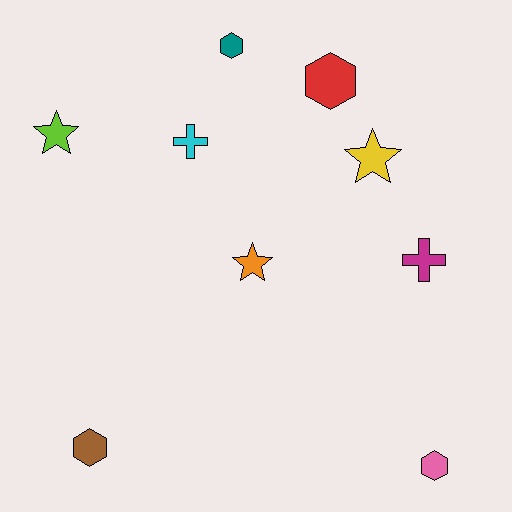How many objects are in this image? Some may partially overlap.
There are 9 objects.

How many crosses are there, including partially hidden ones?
There are 2 crosses.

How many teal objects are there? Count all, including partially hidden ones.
There is 1 teal object.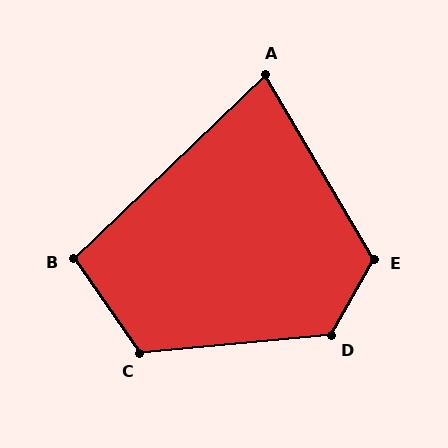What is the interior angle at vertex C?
Approximately 119 degrees (obtuse).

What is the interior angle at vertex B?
Approximately 99 degrees (obtuse).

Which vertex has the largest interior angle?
D, at approximately 125 degrees.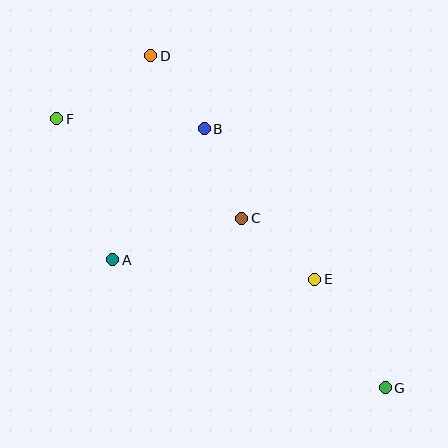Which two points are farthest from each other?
Points F and G are farthest from each other.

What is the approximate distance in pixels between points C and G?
The distance between C and G is approximately 222 pixels.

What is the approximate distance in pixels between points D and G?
The distance between D and G is approximately 406 pixels.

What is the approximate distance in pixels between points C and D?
The distance between C and D is approximately 186 pixels.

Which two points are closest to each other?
Points B and D are closest to each other.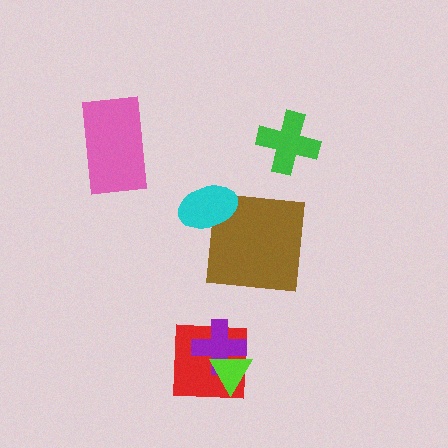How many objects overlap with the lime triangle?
2 objects overlap with the lime triangle.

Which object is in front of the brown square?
The cyan ellipse is in front of the brown square.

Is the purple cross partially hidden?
Yes, it is partially covered by another shape.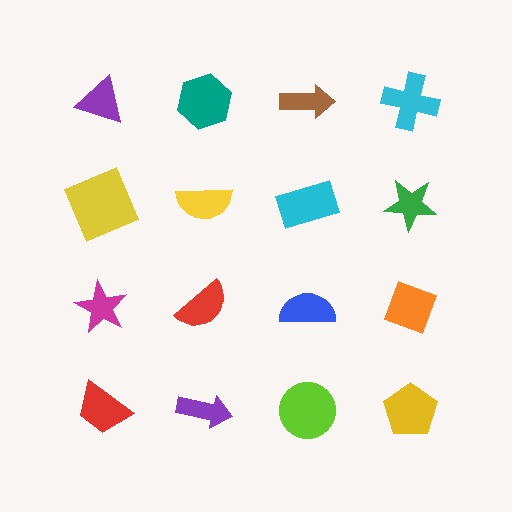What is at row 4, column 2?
A purple arrow.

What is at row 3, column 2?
A red semicircle.